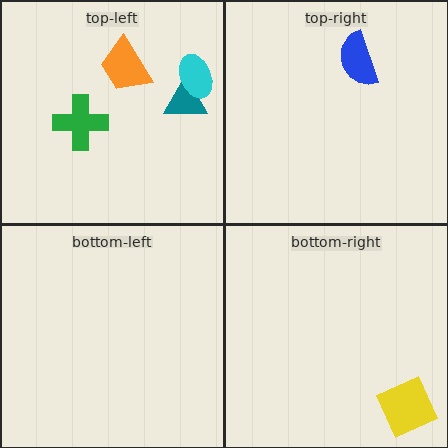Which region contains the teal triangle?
The top-left region.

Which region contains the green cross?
The top-left region.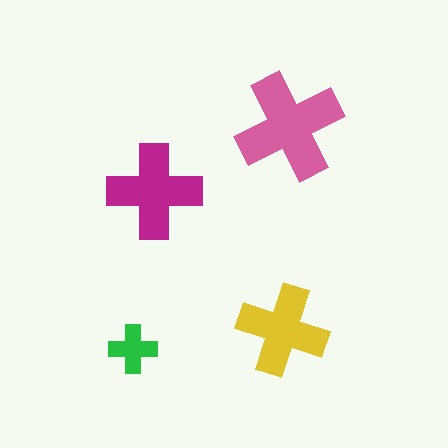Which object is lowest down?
The green cross is bottommost.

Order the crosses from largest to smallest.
the pink one, the magenta one, the yellow one, the green one.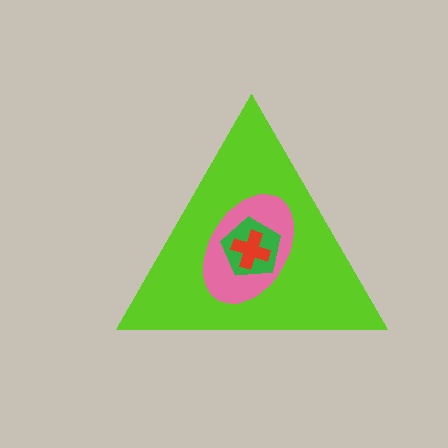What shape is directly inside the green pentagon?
The red cross.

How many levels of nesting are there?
4.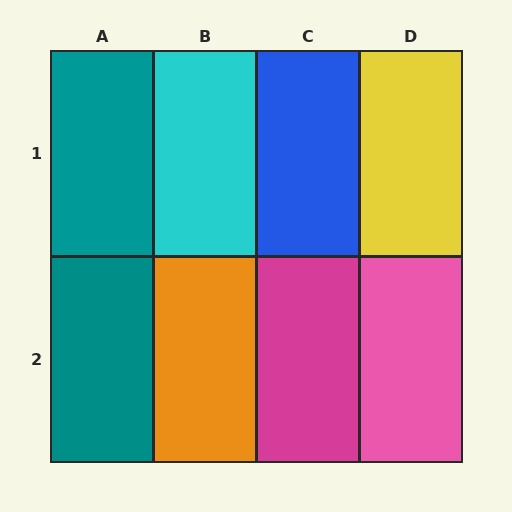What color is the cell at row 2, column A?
Teal.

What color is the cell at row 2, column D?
Pink.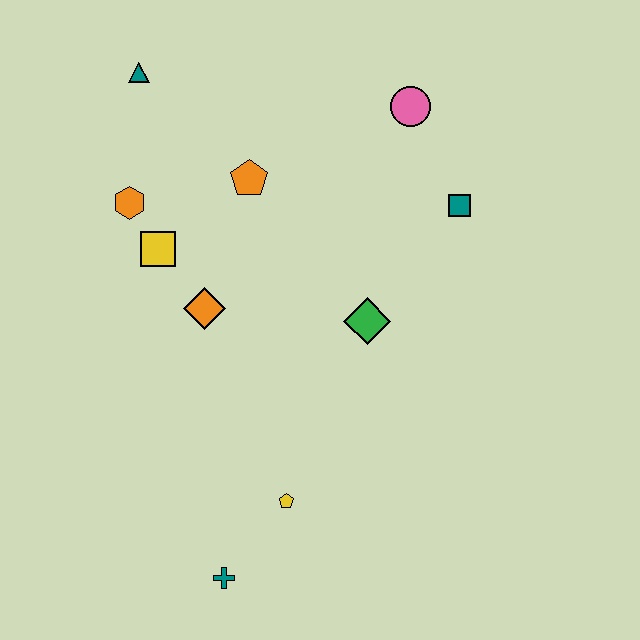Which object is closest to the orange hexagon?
The yellow square is closest to the orange hexagon.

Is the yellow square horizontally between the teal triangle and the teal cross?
Yes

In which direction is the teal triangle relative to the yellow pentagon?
The teal triangle is above the yellow pentagon.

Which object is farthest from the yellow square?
The teal cross is farthest from the yellow square.